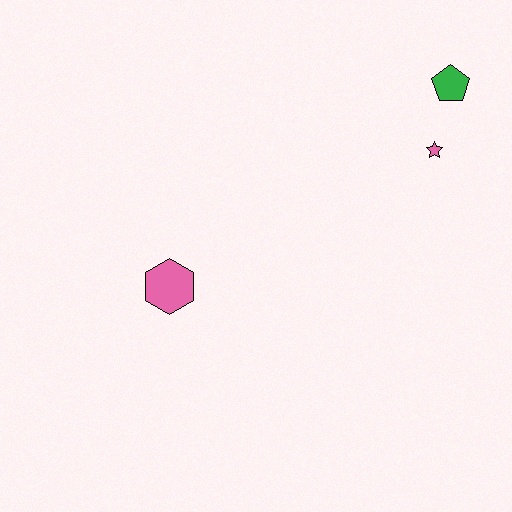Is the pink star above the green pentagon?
No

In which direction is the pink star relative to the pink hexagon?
The pink star is to the right of the pink hexagon.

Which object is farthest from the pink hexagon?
The green pentagon is farthest from the pink hexagon.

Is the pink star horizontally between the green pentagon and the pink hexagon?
Yes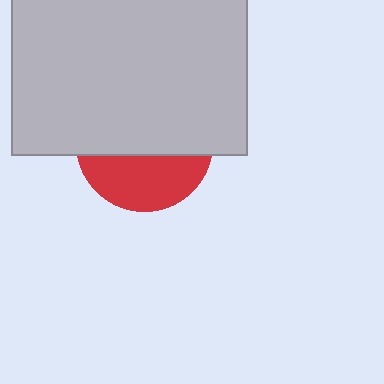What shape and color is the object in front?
The object in front is a light gray rectangle.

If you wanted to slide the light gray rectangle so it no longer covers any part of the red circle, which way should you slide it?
Slide it up — that is the most direct way to separate the two shapes.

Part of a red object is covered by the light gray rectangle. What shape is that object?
It is a circle.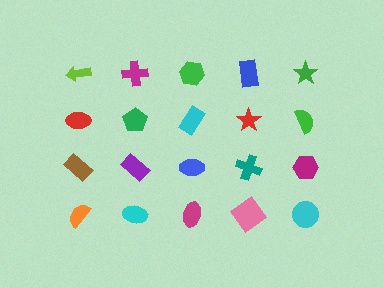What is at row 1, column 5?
A green star.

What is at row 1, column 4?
A blue rectangle.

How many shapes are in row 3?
5 shapes.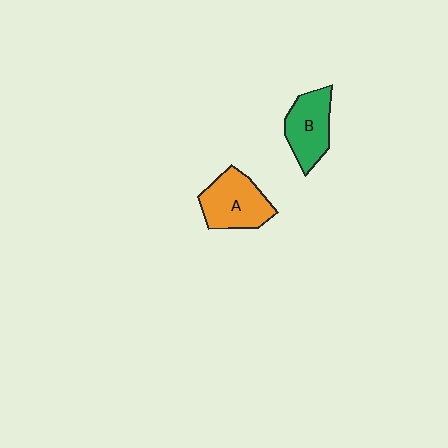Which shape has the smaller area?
Shape B (green).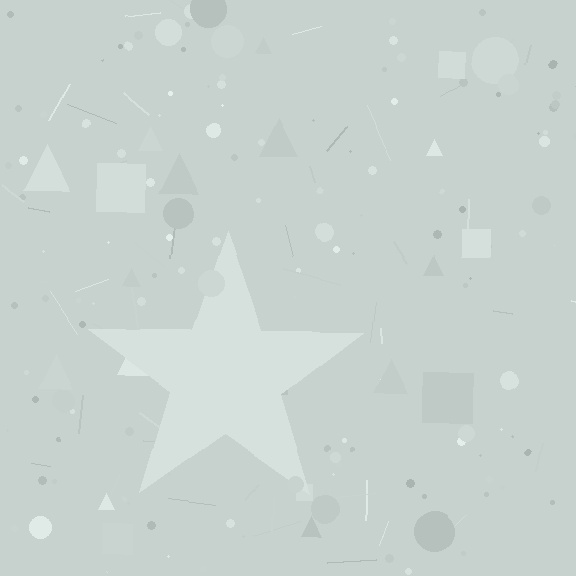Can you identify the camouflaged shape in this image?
The camouflaged shape is a star.